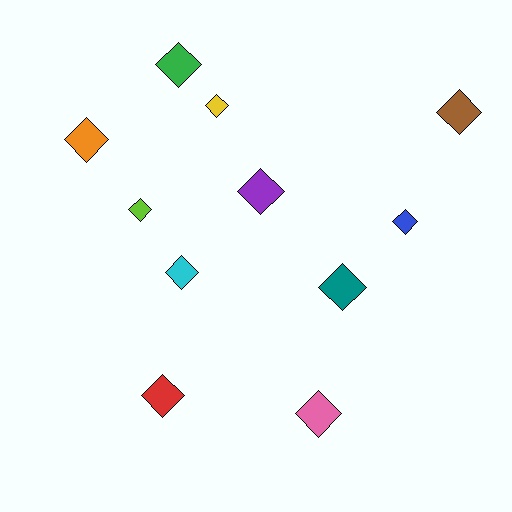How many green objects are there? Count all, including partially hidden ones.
There is 1 green object.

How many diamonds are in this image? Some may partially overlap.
There are 11 diamonds.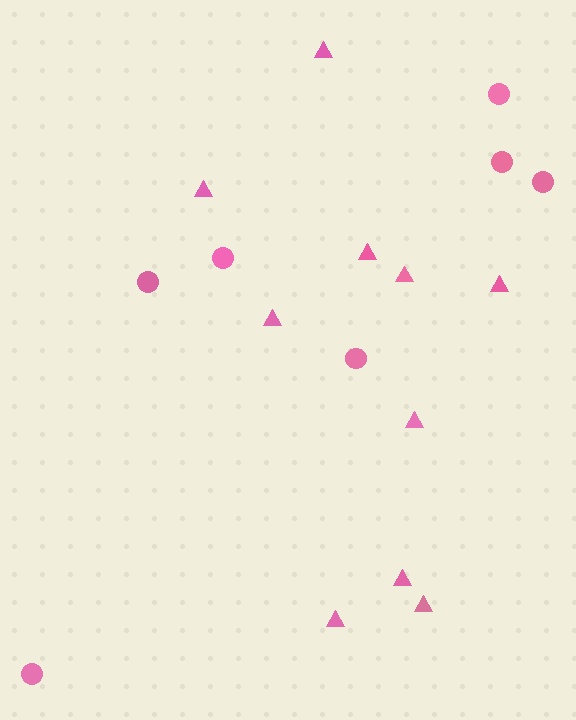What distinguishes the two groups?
There are 2 groups: one group of triangles (10) and one group of circles (7).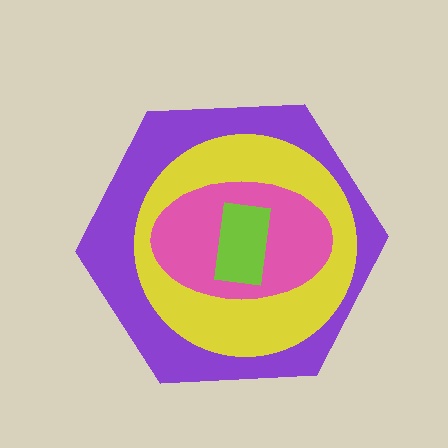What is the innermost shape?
The lime rectangle.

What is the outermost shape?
The purple hexagon.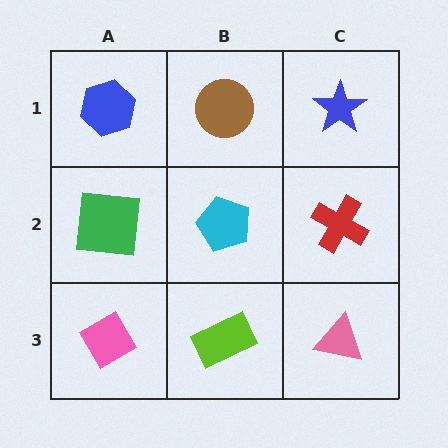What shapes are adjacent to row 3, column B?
A cyan pentagon (row 2, column B), a pink diamond (row 3, column A), a pink triangle (row 3, column C).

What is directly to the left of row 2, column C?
A cyan pentagon.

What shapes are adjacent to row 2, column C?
A blue star (row 1, column C), a pink triangle (row 3, column C), a cyan pentagon (row 2, column B).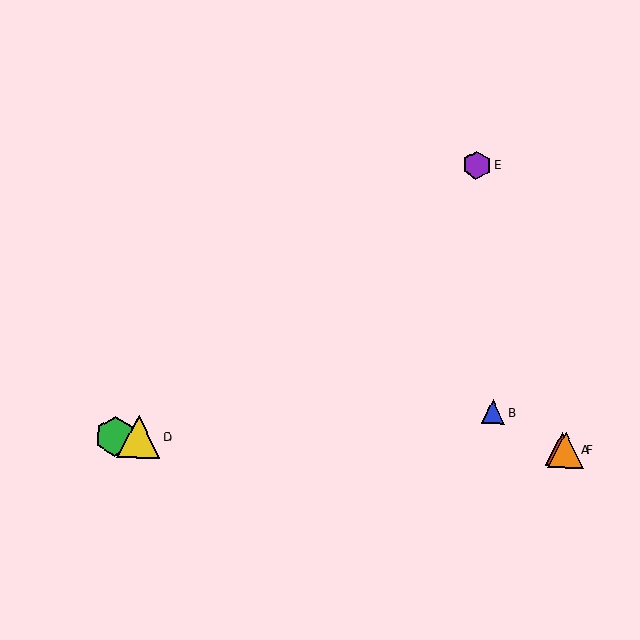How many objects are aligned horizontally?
4 objects (A, C, D, F) are aligned horizontally.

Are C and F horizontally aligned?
Yes, both are at y≈436.